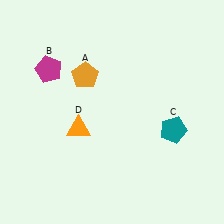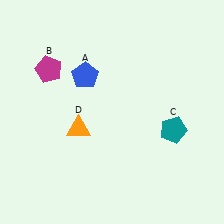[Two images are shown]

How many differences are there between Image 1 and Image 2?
There is 1 difference between the two images.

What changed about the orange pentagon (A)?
In Image 1, A is orange. In Image 2, it changed to blue.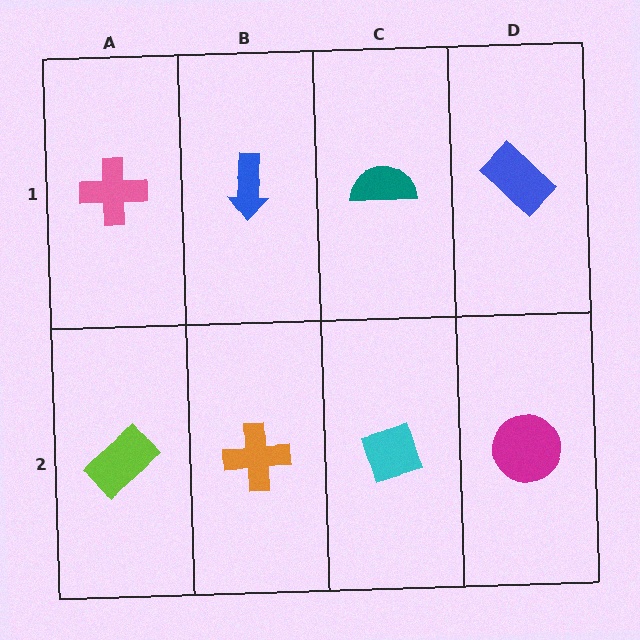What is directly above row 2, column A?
A pink cross.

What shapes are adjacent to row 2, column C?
A teal semicircle (row 1, column C), an orange cross (row 2, column B), a magenta circle (row 2, column D).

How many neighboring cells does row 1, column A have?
2.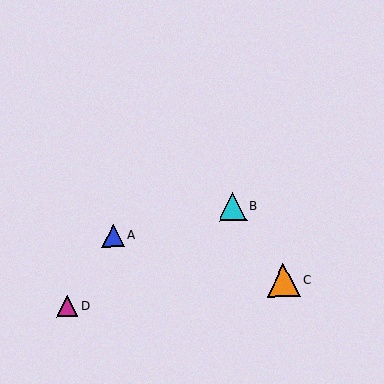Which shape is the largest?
The orange triangle (labeled C) is the largest.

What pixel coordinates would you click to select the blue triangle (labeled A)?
Click at (113, 236) to select the blue triangle A.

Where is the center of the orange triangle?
The center of the orange triangle is at (284, 281).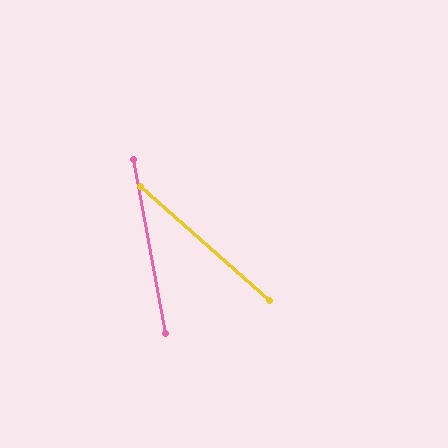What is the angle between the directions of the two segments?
Approximately 38 degrees.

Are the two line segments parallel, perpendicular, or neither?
Neither parallel nor perpendicular — they differ by about 38°.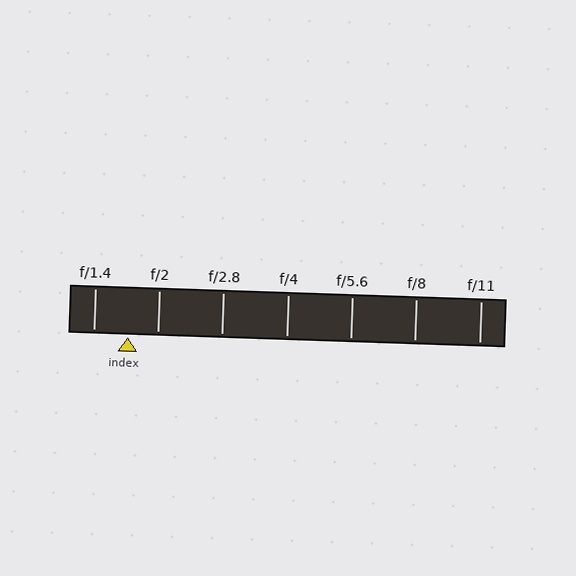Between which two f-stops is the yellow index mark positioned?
The index mark is between f/1.4 and f/2.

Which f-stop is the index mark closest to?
The index mark is closest to f/2.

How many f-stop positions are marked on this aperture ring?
There are 7 f-stop positions marked.